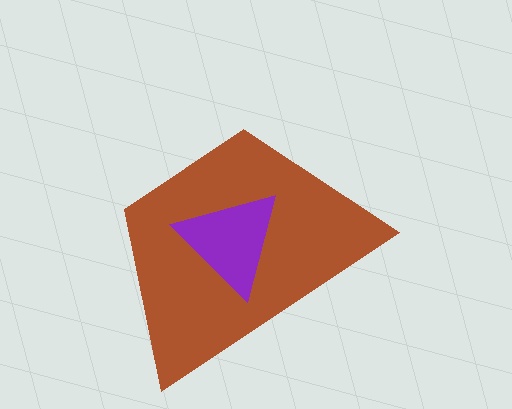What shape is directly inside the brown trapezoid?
The purple triangle.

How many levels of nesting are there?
2.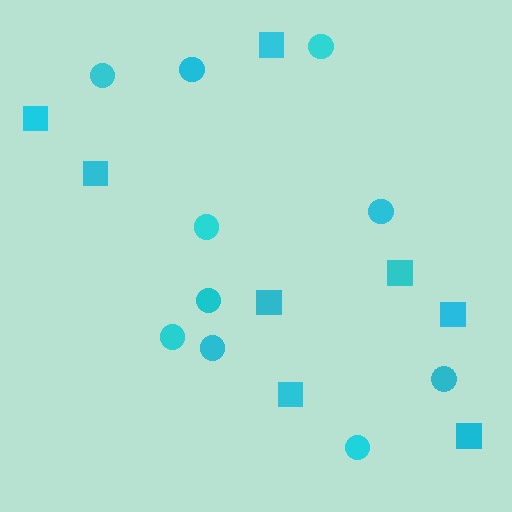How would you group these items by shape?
There are 2 groups: one group of circles (10) and one group of squares (8).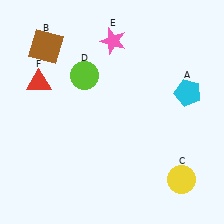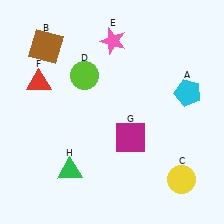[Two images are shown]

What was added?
A magenta square (G), a green triangle (H) were added in Image 2.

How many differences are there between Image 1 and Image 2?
There are 2 differences between the two images.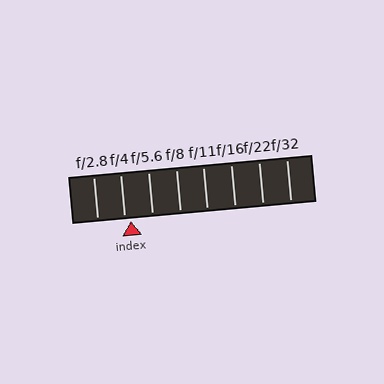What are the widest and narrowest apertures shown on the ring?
The widest aperture shown is f/2.8 and the narrowest is f/32.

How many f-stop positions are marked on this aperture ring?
There are 8 f-stop positions marked.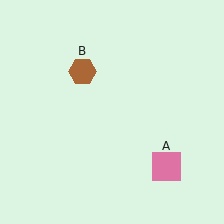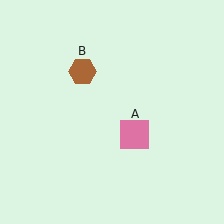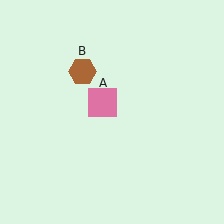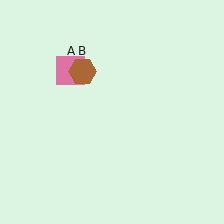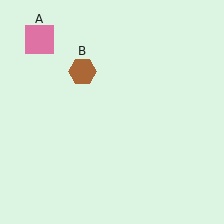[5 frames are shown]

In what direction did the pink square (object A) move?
The pink square (object A) moved up and to the left.